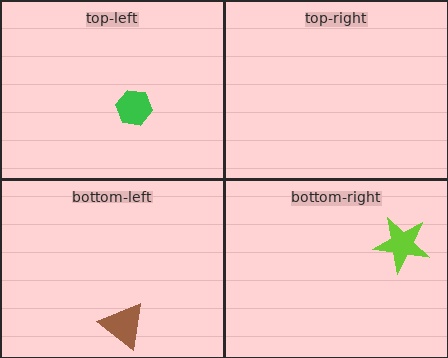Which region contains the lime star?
The bottom-right region.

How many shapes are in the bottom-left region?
1.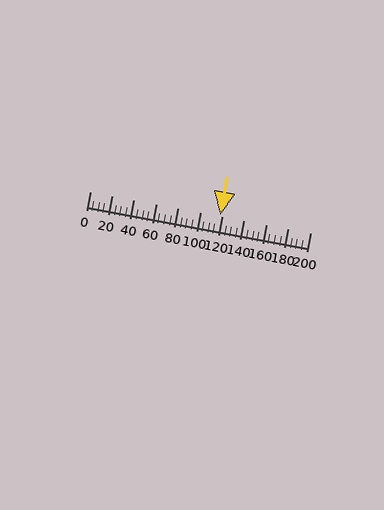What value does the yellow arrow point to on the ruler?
The yellow arrow points to approximately 118.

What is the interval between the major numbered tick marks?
The major tick marks are spaced 20 units apart.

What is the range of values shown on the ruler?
The ruler shows values from 0 to 200.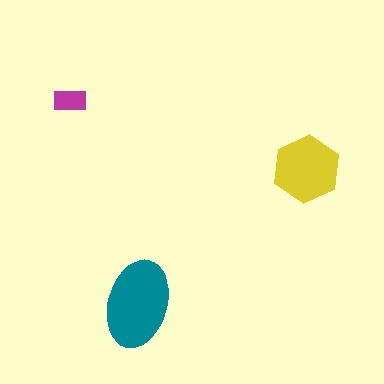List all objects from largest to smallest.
The teal ellipse, the yellow hexagon, the magenta rectangle.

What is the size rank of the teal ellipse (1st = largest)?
1st.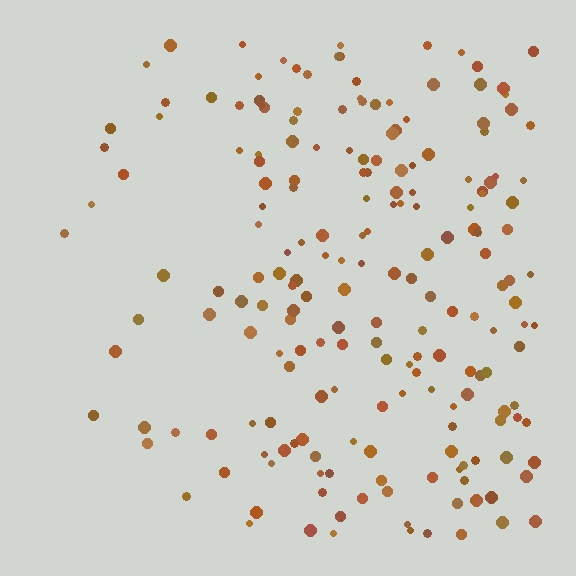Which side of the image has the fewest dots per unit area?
The left.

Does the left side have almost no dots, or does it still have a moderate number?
Still a moderate number, just noticeably fewer than the right.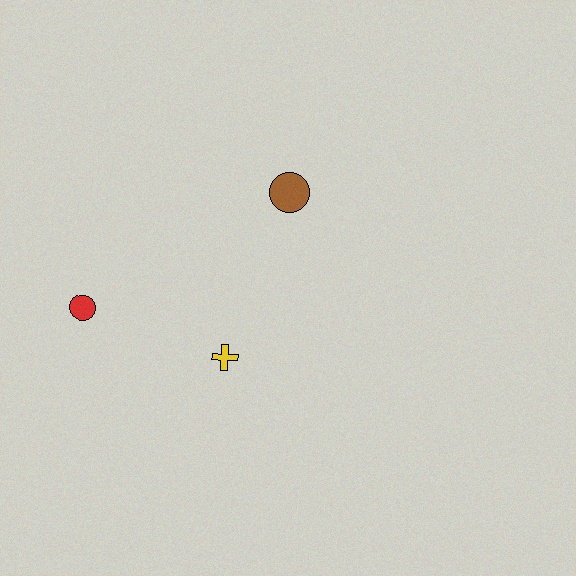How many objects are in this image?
There are 3 objects.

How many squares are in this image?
There are no squares.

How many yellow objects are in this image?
There is 1 yellow object.